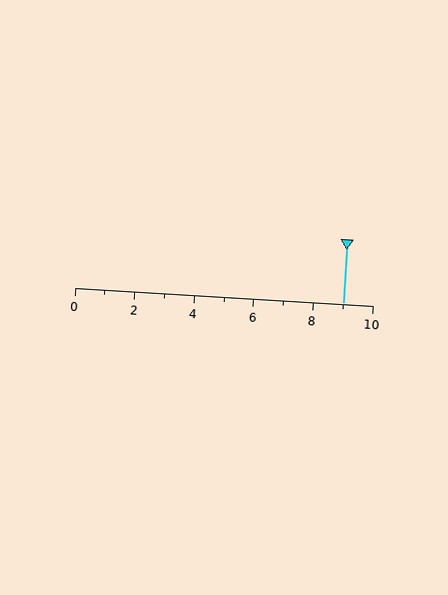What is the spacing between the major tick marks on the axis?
The major ticks are spaced 2 apart.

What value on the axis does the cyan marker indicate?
The marker indicates approximately 9.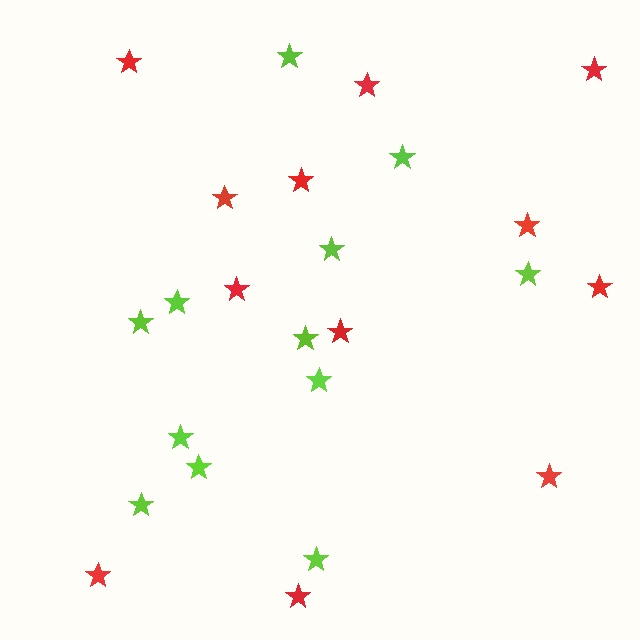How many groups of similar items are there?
There are 2 groups: one group of red stars (12) and one group of lime stars (12).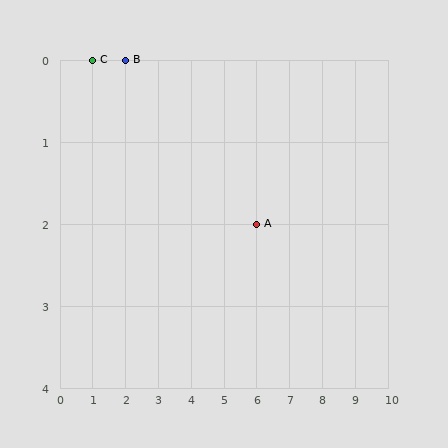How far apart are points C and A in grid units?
Points C and A are 5 columns and 2 rows apart (about 5.4 grid units diagonally).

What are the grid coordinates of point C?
Point C is at grid coordinates (1, 0).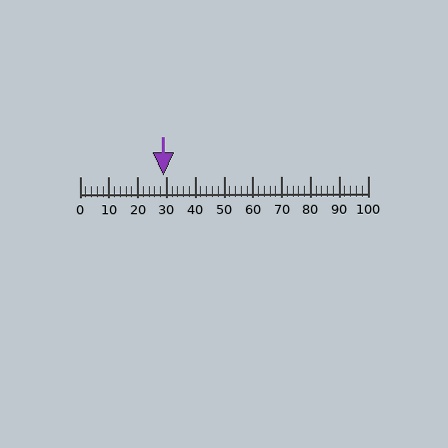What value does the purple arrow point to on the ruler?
The purple arrow points to approximately 29.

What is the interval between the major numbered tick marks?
The major tick marks are spaced 10 units apart.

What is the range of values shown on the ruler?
The ruler shows values from 0 to 100.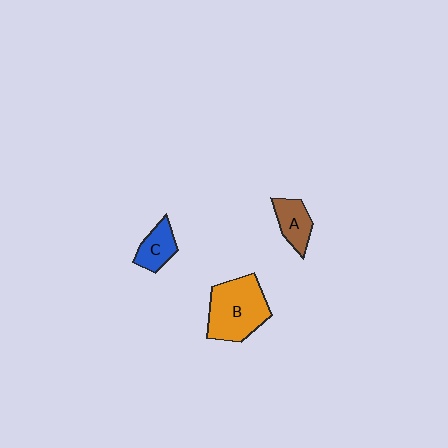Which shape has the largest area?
Shape B (orange).